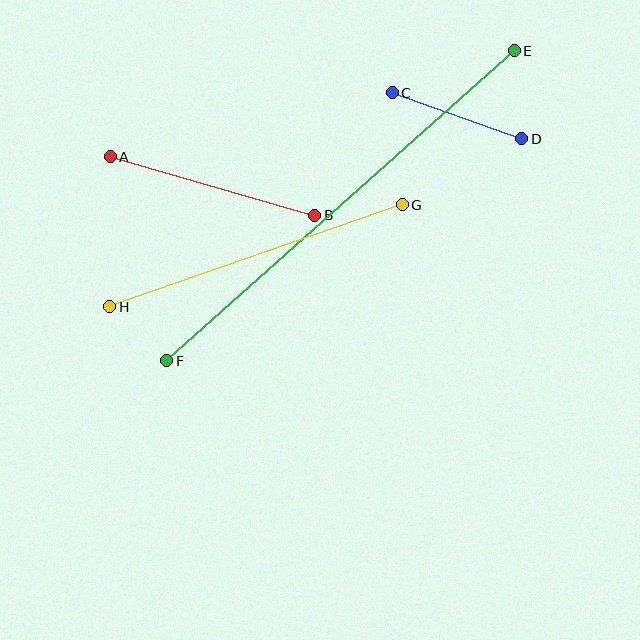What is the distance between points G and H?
The distance is approximately 310 pixels.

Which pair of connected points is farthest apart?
Points E and F are farthest apart.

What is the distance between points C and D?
The distance is approximately 138 pixels.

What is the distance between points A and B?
The distance is approximately 213 pixels.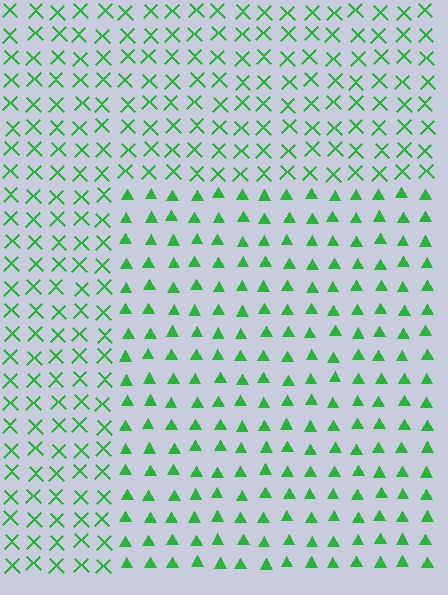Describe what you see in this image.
The image is filled with small green elements arranged in a uniform grid. A rectangle-shaped region contains triangles, while the surrounding area contains X marks. The boundary is defined purely by the change in element shape.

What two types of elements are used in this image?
The image uses triangles inside the rectangle region and X marks outside it.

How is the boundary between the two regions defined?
The boundary is defined by a change in element shape: triangles inside vs. X marks outside. All elements share the same color and spacing.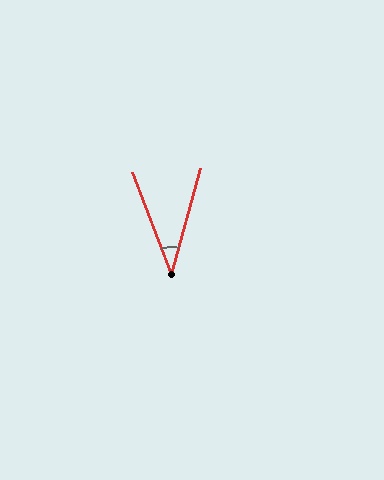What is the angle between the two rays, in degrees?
Approximately 36 degrees.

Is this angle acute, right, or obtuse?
It is acute.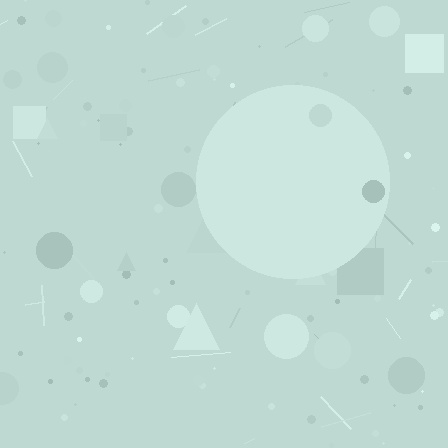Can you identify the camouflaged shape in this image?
The camouflaged shape is a circle.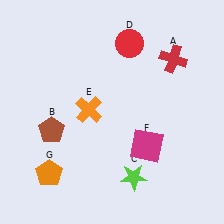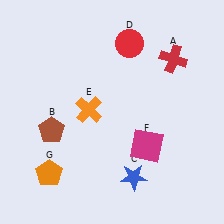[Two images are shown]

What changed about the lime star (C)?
In Image 1, C is lime. In Image 2, it changed to blue.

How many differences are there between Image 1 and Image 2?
There is 1 difference between the two images.